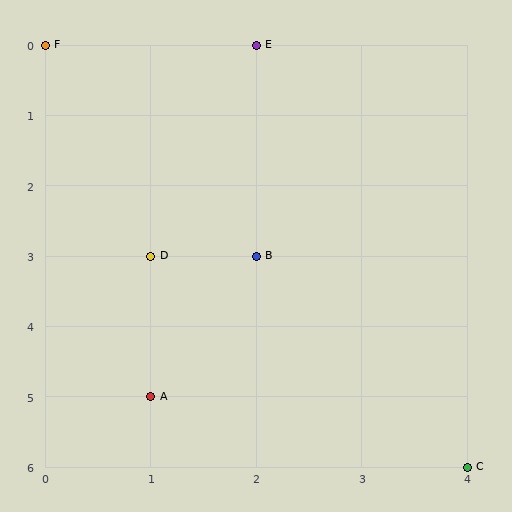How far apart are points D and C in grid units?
Points D and C are 3 columns and 3 rows apart (about 4.2 grid units diagonally).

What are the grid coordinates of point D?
Point D is at grid coordinates (1, 3).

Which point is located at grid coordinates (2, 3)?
Point B is at (2, 3).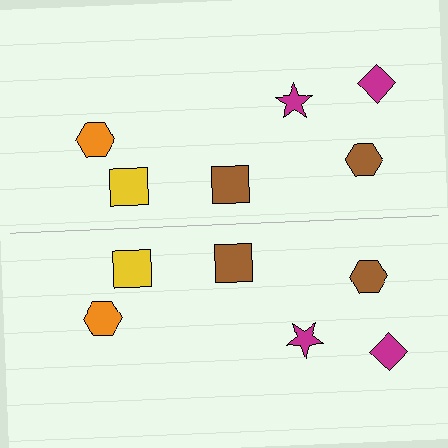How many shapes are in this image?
There are 12 shapes in this image.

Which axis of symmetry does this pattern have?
The pattern has a horizontal axis of symmetry running through the center of the image.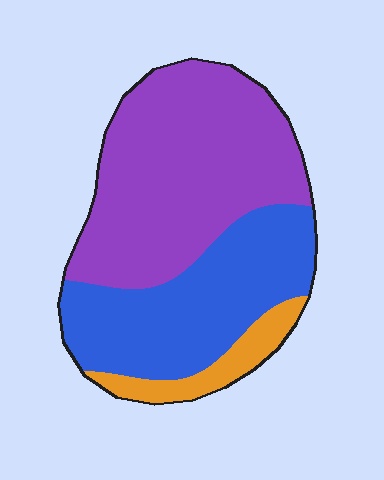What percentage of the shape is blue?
Blue covers around 35% of the shape.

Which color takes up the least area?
Orange, at roughly 10%.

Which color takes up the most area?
Purple, at roughly 55%.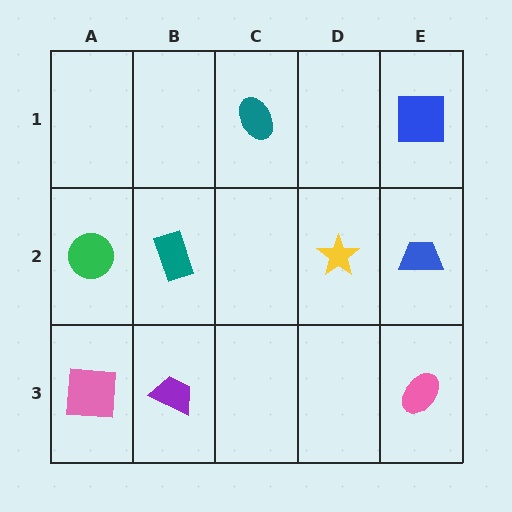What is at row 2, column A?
A green circle.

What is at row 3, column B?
A purple trapezoid.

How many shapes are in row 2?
4 shapes.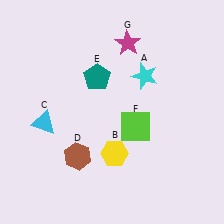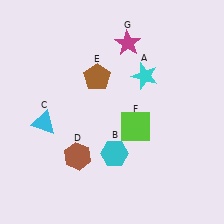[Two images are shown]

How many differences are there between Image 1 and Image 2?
There are 2 differences between the two images.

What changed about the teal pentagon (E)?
In Image 1, E is teal. In Image 2, it changed to brown.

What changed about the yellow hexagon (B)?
In Image 1, B is yellow. In Image 2, it changed to cyan.